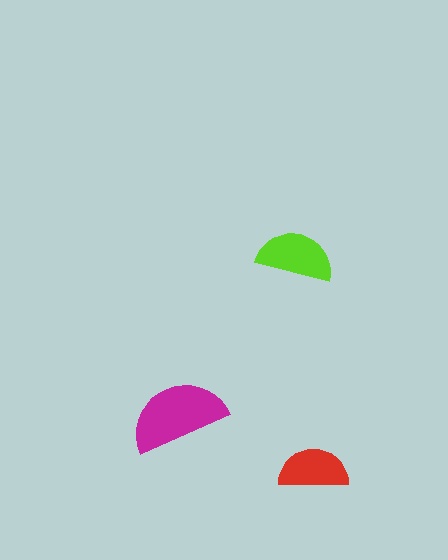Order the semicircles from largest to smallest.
the magenta one, the lime one, the red one.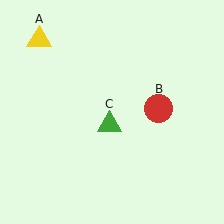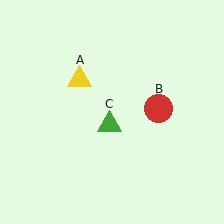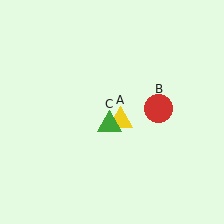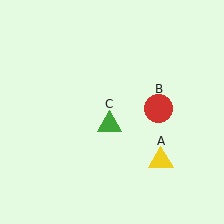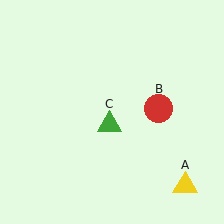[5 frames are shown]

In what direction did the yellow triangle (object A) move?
The yellow triangle (object A) moved down and to the right.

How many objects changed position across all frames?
1 object changed position: yellow triangle (object A).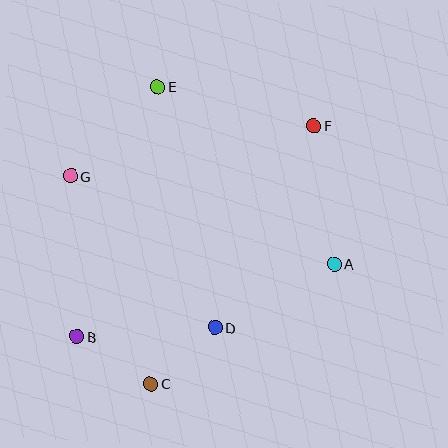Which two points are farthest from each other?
Points B and F are farthest from each other.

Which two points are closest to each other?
Points C and D are closest to each other.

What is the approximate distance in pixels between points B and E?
The distance between B and E is approximately 263 pixels.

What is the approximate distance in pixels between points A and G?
The distance between A and G is approximately 278 pixels.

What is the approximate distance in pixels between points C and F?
The distance between C and F is approximately 305 pixels.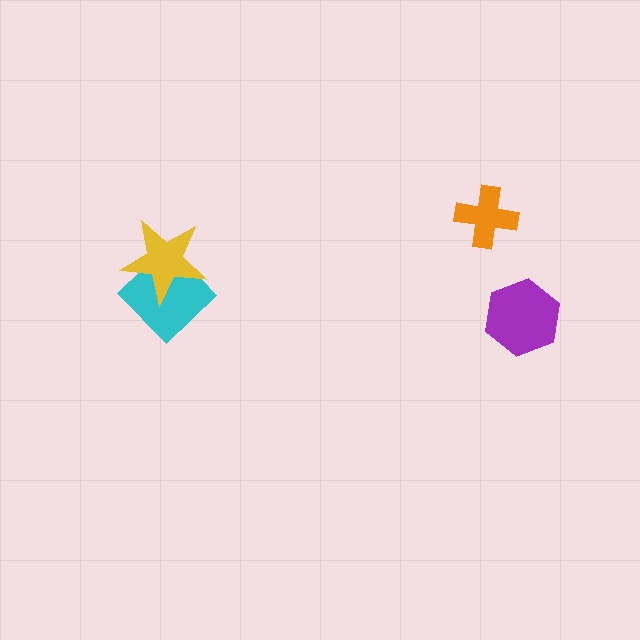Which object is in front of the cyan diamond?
The yellow star is in front of the cyan diamond.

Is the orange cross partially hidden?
No, no other shape covers it.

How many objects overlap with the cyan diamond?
1 object overlaps with the cyan diamond.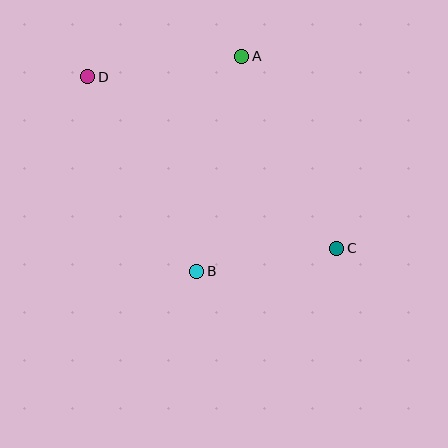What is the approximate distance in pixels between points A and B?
The distance between A and B is approximately 220 pixels.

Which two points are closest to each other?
Points B and C are closest to each other.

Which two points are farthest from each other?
Points C and D are farthest from each other.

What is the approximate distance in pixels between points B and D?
The distance between B and D is approximately 223 pixels.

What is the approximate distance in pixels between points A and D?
The distance between A and D is approximately 155 pixels.